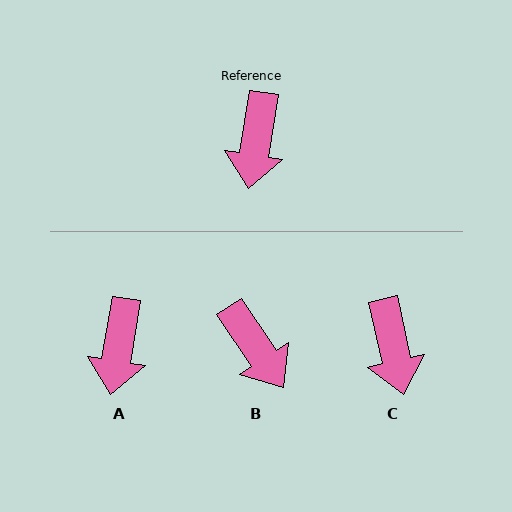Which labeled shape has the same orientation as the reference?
A.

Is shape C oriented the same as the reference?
No, it is off by about 21 degrees.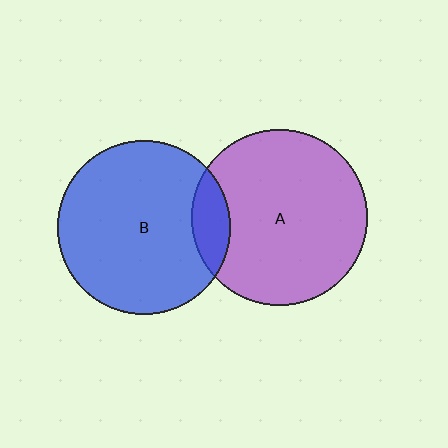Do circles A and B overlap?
Yes.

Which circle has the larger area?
Circle A (purple).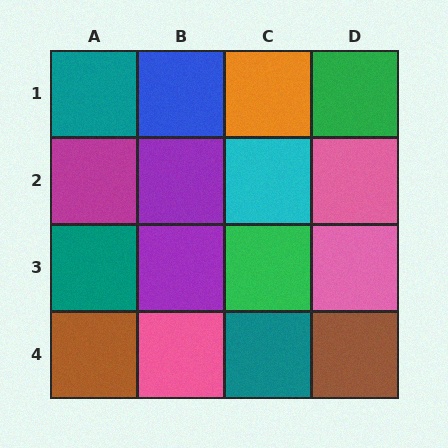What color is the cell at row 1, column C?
Orange.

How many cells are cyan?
1 cell is cyan.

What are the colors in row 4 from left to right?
Brown, pink, teal, brown.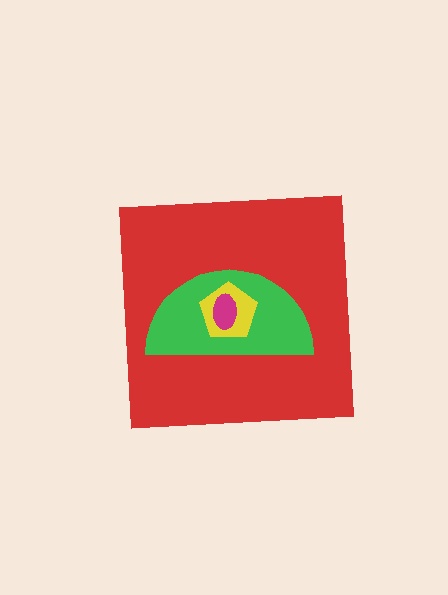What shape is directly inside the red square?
The green semicircle.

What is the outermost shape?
The red square.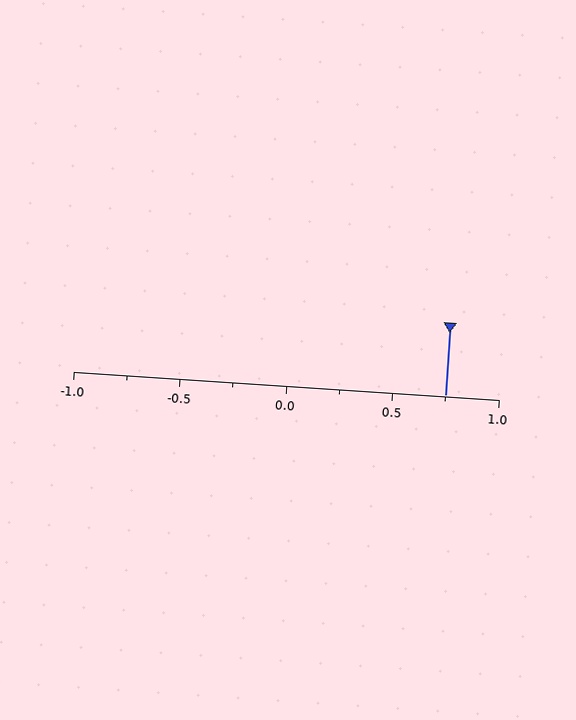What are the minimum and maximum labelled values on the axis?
The axis runs from -1.0 to 1.0.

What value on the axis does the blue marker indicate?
The marker indicates approximately 0.75.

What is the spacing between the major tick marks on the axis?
The major ticks are spaced 0.5 apart.